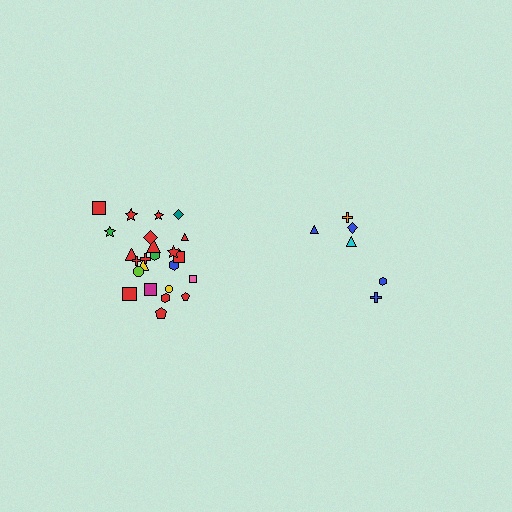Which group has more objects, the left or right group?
The left group.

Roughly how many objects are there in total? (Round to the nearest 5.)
Roughly 30 objects in total.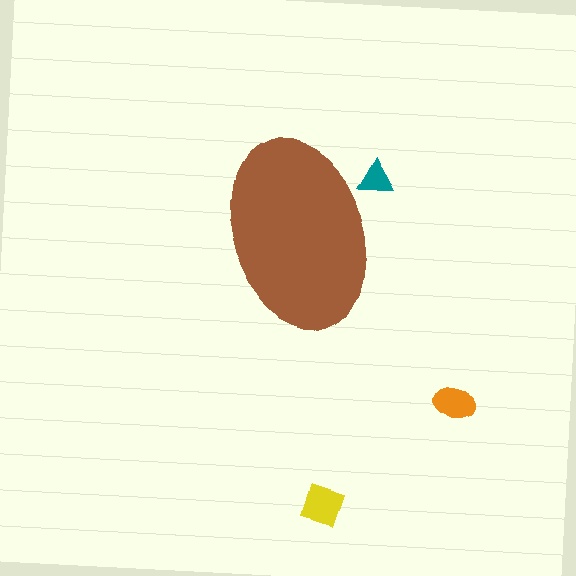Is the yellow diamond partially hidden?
No, the yellow diamond is fully visible.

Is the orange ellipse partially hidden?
No, the orange ellipse is fully visible.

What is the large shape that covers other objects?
A brown ellipse.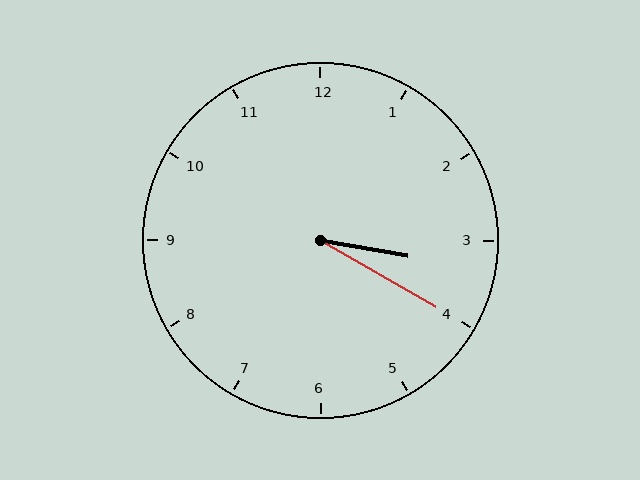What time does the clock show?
3:20.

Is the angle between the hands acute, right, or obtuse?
It is acute.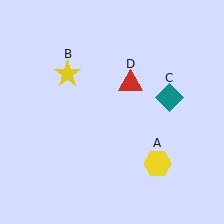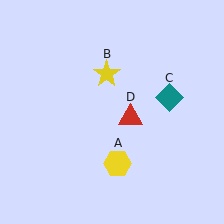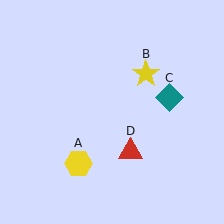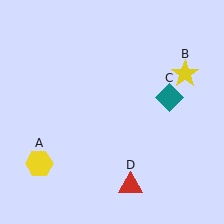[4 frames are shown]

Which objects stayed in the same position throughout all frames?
Teal diamond (object C) remained stationary.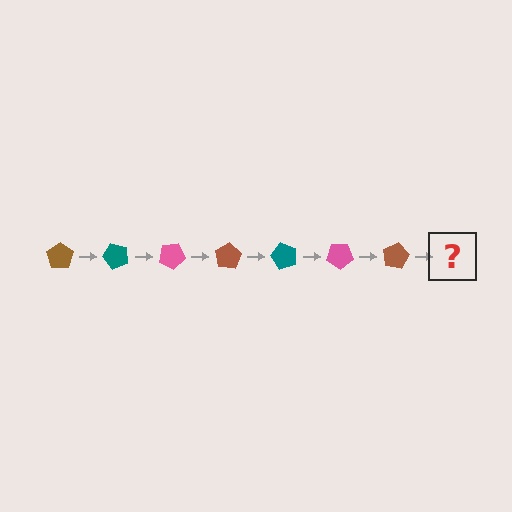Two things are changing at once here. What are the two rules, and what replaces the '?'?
The two rules are that it rotates 50 degrees each step and the color cycles through brown, teal, and pink. The '?' should be a teal pentagon, rotated 350 degrees from the start.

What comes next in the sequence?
The next element should be a teal pentagon, rotated 350 degrees from the start.